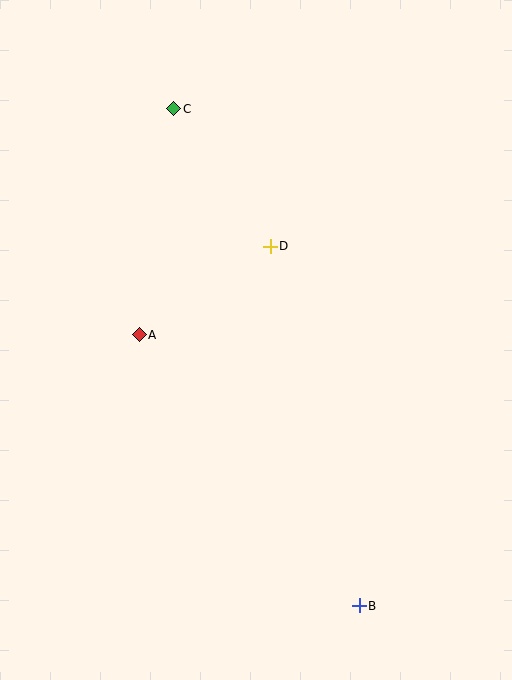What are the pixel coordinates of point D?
Point D is at (270, 246).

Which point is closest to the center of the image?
Point D at (270, 246) is closest to the center.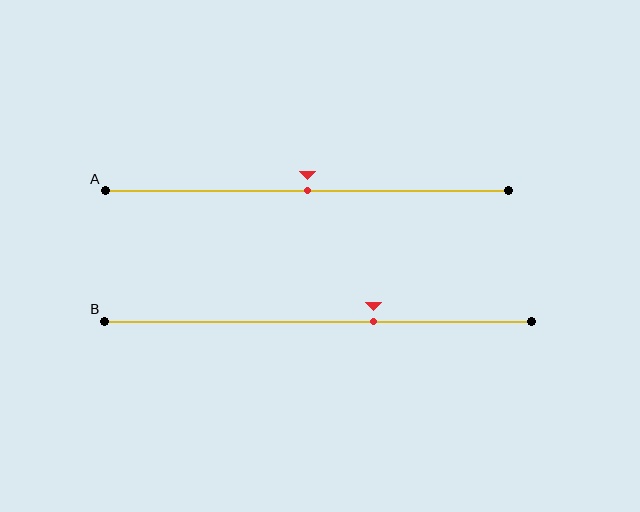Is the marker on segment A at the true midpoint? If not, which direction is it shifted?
Yes, the marker on segment A is at the true midpoint.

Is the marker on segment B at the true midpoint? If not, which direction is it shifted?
No, the marker on segment B is shifted to the right by about 13% of the segment length.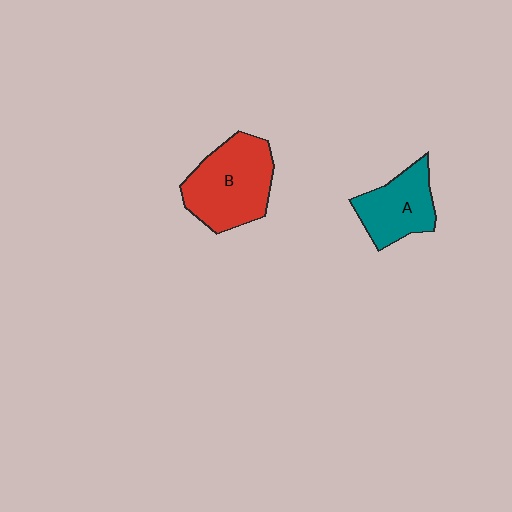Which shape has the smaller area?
Shape A (teal).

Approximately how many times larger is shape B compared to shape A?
Approximately 1.4 times.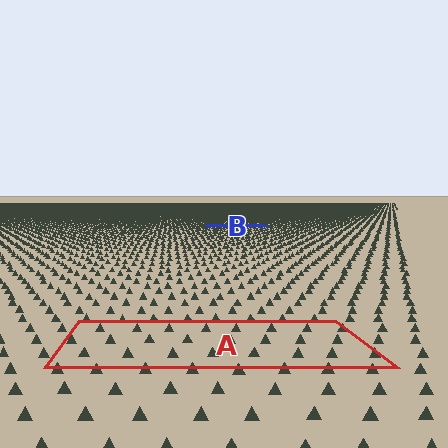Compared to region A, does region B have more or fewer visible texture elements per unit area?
Region B has more texture elements per unit area — they are packed more densely because it is farther away.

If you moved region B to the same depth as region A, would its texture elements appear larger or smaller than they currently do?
They would appear larger. At a closer depth, the same texture elements are projected at a bigger on-screen size.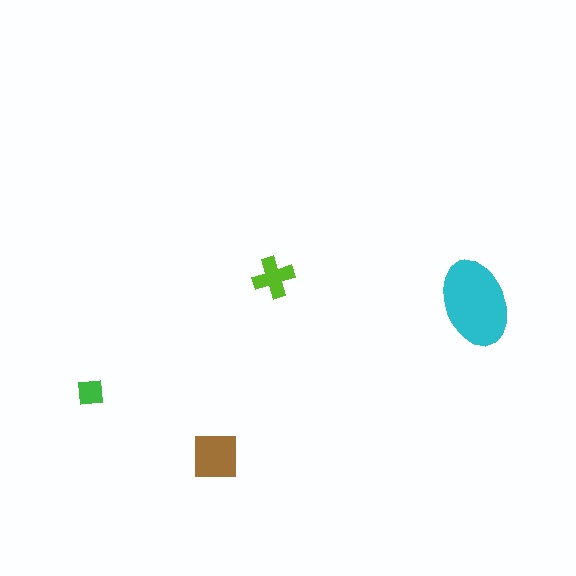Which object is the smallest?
The green square.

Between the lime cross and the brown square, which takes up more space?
The brown square.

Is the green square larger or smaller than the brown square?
Smaller.